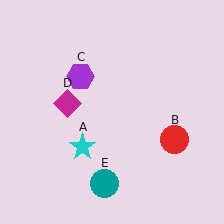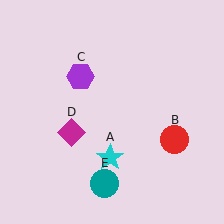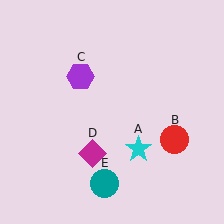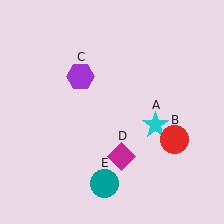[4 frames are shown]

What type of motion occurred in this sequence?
The cyan star (object A), magenta diamond (object D) rotated counterclockwise around the center of the scene.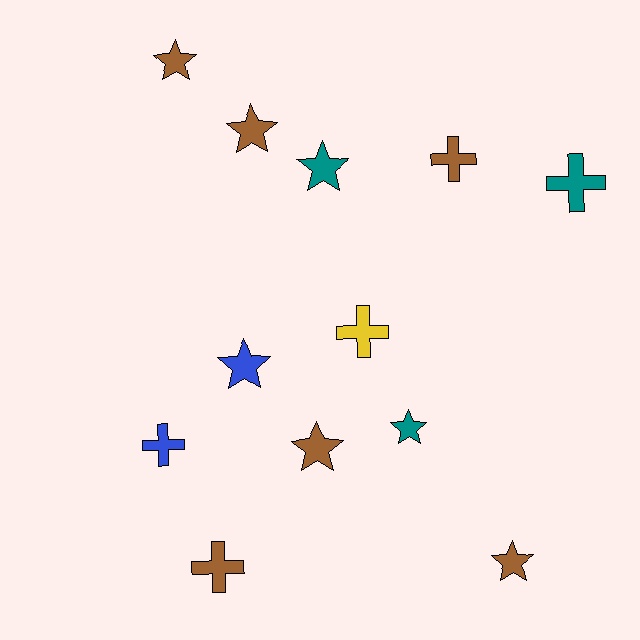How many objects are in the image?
There are 12 objects.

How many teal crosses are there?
There is 1 teal cross.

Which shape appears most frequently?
Star, with 7 objects.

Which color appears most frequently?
Brown, with 6 objects.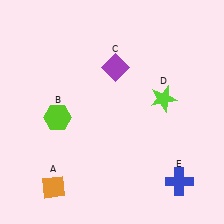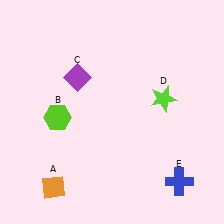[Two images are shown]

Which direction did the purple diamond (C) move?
The purple diamond (C) moved left.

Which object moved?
The purple diamond (C) moved left.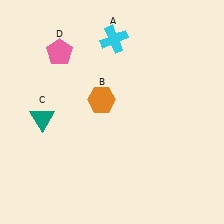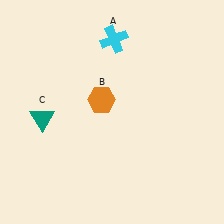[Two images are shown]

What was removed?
The pink pentagon (D) was removed in Image 2.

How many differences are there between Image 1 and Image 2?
There is 1 difference between the two images.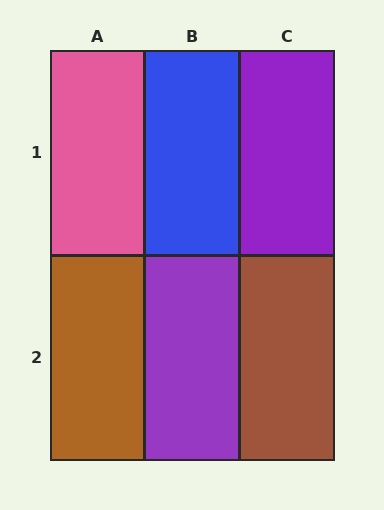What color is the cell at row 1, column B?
Blue.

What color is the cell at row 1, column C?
Purple.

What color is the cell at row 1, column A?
Pink.